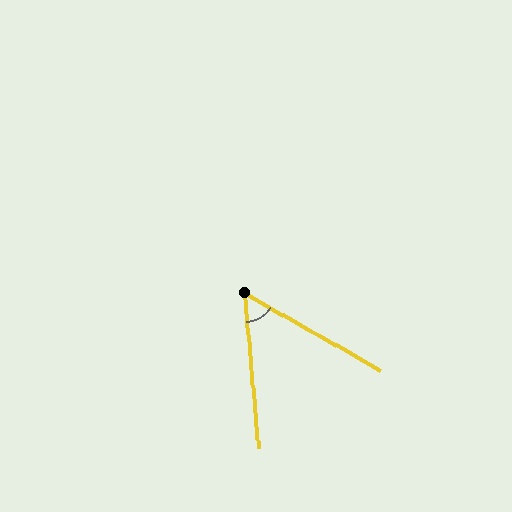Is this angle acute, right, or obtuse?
It is acute.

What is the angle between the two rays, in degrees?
Approximately 55 degrees.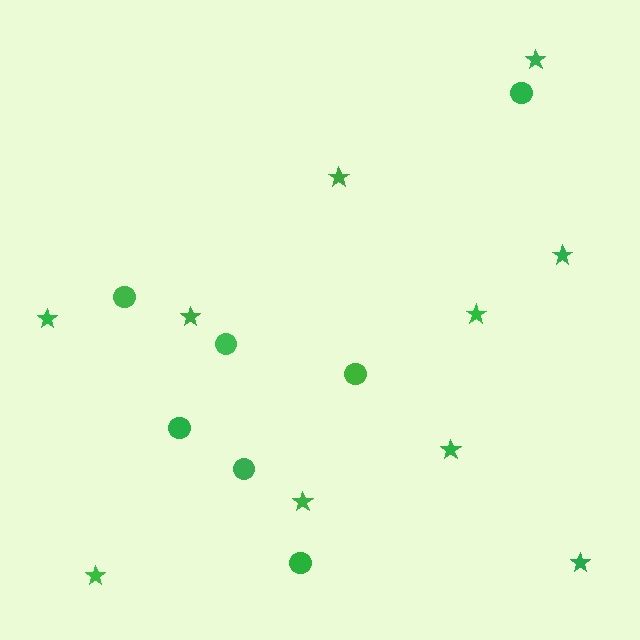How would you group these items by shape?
There are 2 groups: one group of stars (10) and one group of circles (7).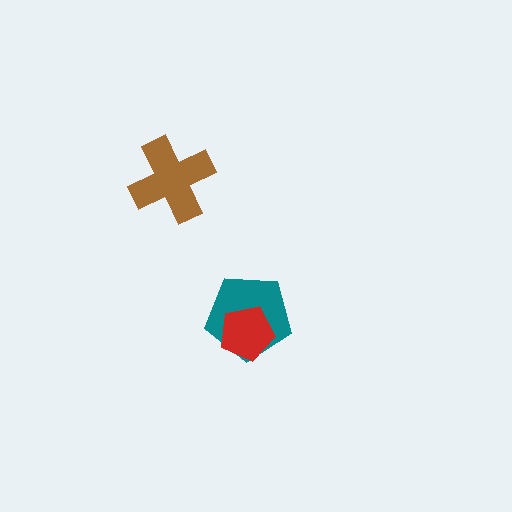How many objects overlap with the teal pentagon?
1 object overlaps with the teal pentagon.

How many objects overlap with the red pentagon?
1 object overlaps with the red pentagon.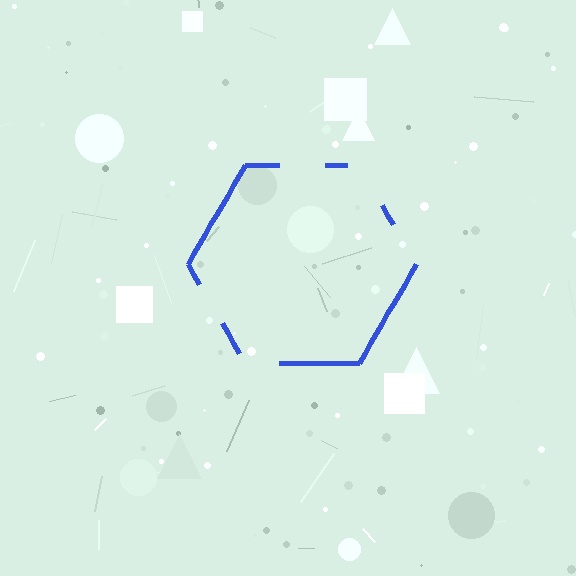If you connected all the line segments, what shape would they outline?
They would outline a hexagon.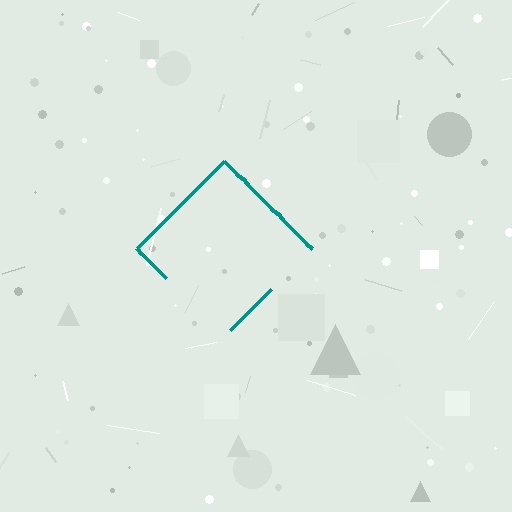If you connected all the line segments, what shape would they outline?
They would outline a diamond.